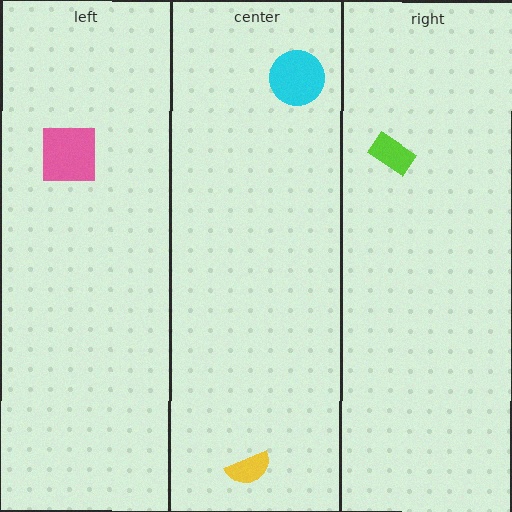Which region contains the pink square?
The left region.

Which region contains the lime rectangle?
The right region.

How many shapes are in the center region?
2.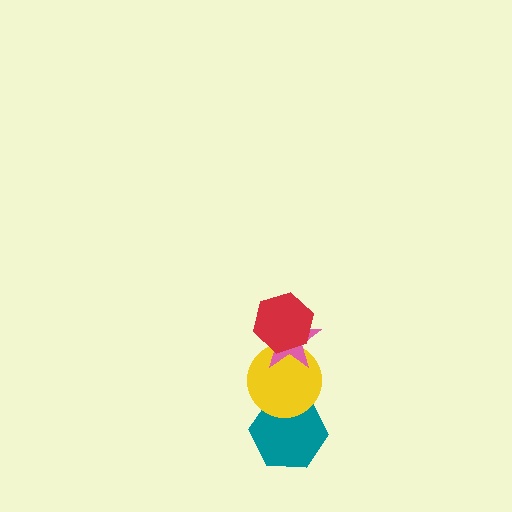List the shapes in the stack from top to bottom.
From top to bottom: the red hexagon, the pink star, the yellow circle, the teal hexagon.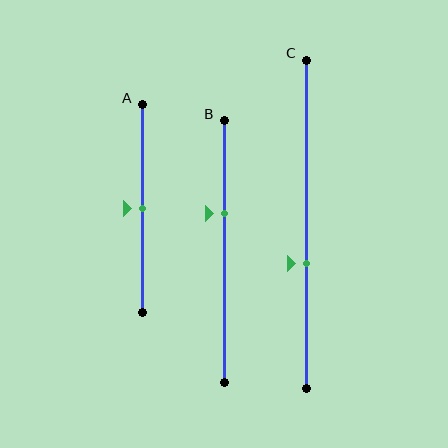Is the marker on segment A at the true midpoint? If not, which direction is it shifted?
Yes, the marker on segment A is at the true midpoint.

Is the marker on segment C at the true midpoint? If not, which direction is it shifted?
No, the marker on segment C is shifted downward by about 12% of the segment length.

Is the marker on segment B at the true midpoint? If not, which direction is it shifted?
No, the marker on segment B is shifted upward by about 15% of the segment length.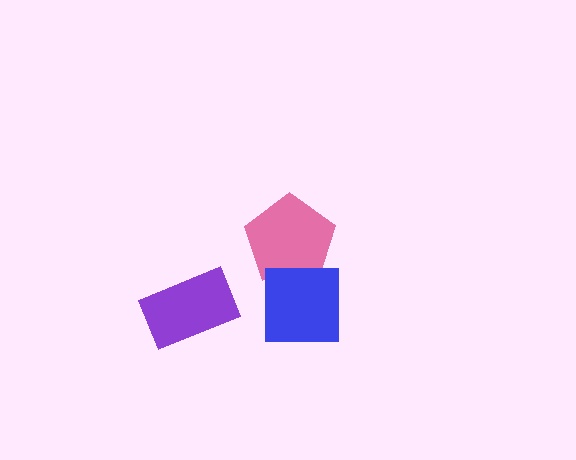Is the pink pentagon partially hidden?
Yes, it is partially covered by another shape.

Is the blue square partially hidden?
No, no other shape covers it.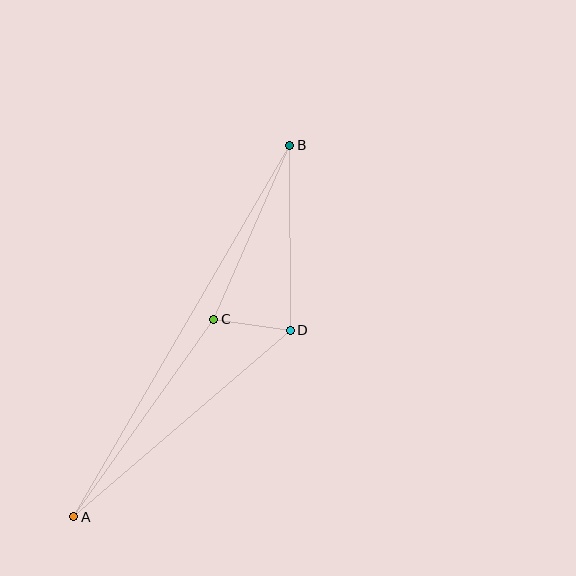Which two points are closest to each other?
Points C and D are closest to each other.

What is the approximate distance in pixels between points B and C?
The distance between B and C is approximately 190 pixels.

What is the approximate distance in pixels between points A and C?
The distance between A and C is approximately 242 pixels.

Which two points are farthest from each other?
Points A and B are farthest from each other.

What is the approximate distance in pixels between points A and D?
The distance between A and D is approximately 286 pixels.